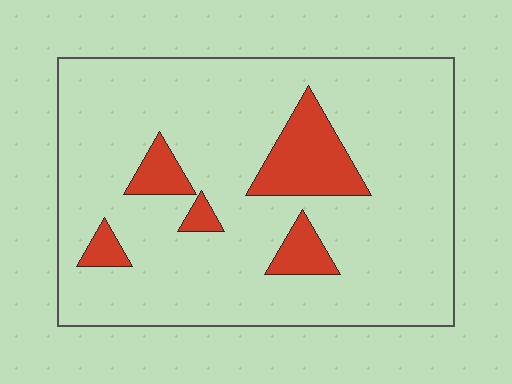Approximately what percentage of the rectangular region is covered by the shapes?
Approximately 15%.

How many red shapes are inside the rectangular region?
5.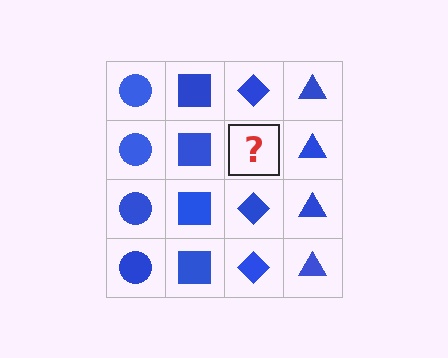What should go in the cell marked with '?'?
The missing cell should contain a blue diamond.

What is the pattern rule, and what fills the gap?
The rule is that each column has a consistent shape. The gap should be filled with a blue diamond.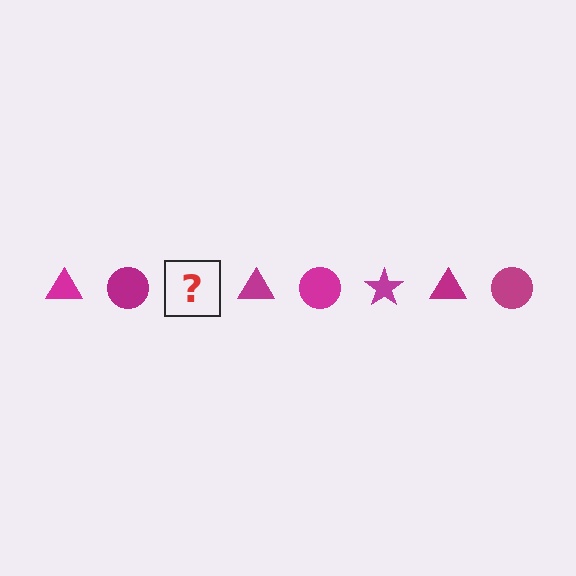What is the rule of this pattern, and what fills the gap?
The rule is that the pattern cycles through triangle, circle, star shapes in magenta. The gap should be filled with a magenta star.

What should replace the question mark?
The question mark should be replaced with a magenta star.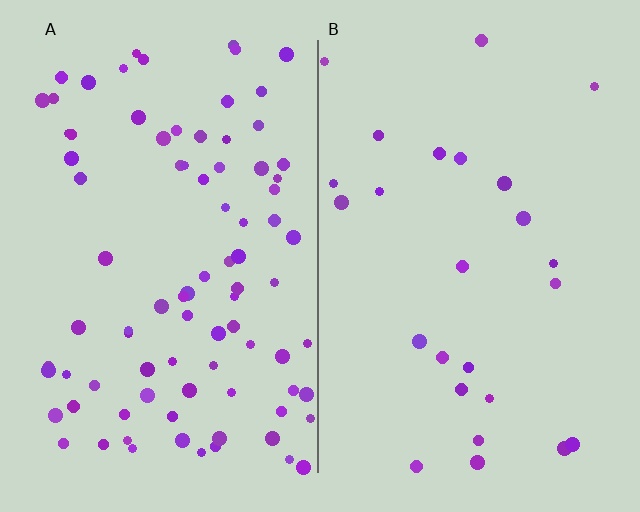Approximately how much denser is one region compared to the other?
Approximately 3.5× — region A over region B.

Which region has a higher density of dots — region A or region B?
A (the left).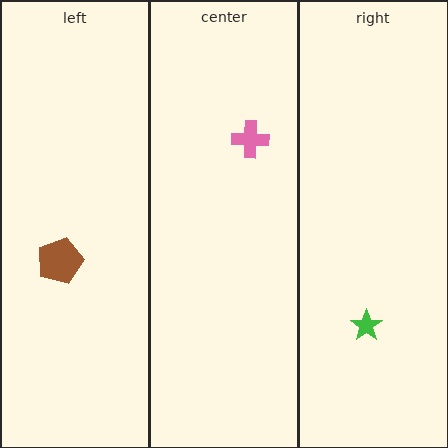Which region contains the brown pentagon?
The left region.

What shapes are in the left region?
The brown pentagon.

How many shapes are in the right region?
1.